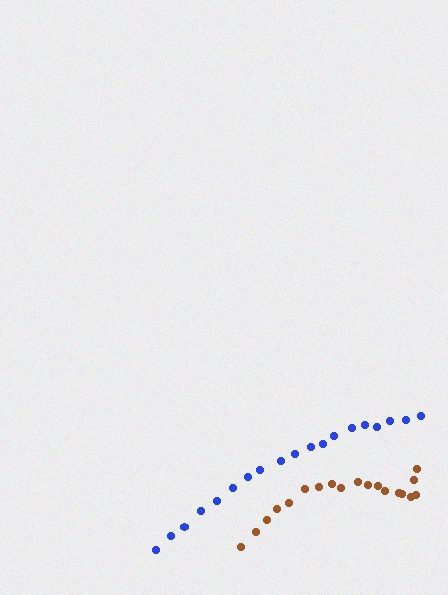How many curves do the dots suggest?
There are 2 distinct paths.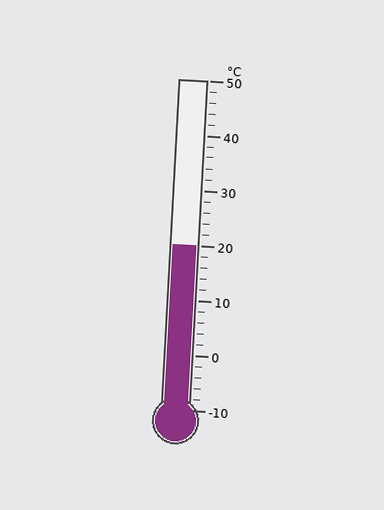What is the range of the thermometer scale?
The thermometer scale ranges from -10°C to 50°C.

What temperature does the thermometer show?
The thermometer shows approximately 20°C.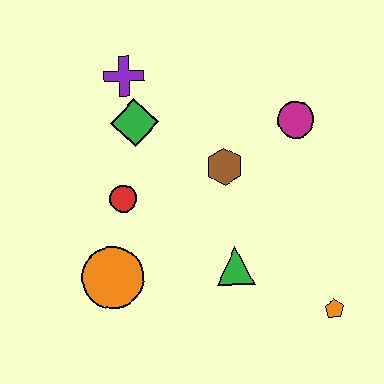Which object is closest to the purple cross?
The green diamond is closest to the purple cross.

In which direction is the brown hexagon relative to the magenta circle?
The brown hexagon is to the left of the magenta circle.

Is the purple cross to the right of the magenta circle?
No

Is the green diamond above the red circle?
Yes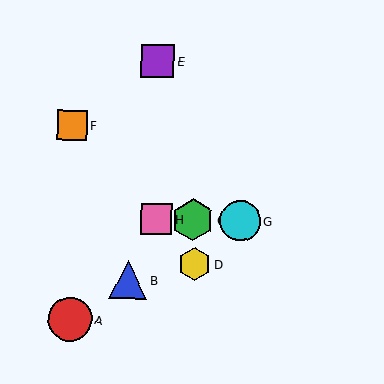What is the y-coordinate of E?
Object E is at y≈61.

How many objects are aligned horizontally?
3 objects (C, G, H) are aligned horizontally.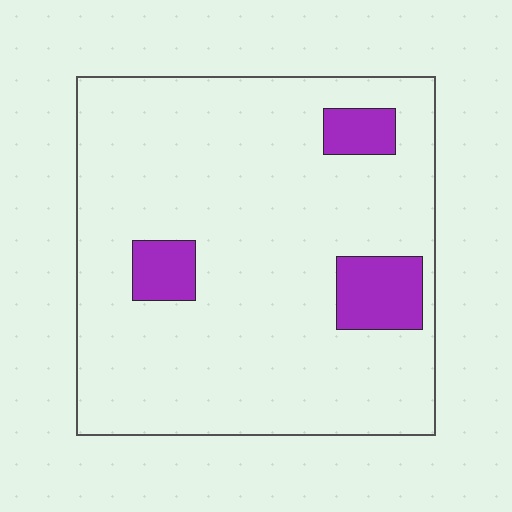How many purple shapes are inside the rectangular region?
3.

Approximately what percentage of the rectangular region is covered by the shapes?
Approximately 10%.